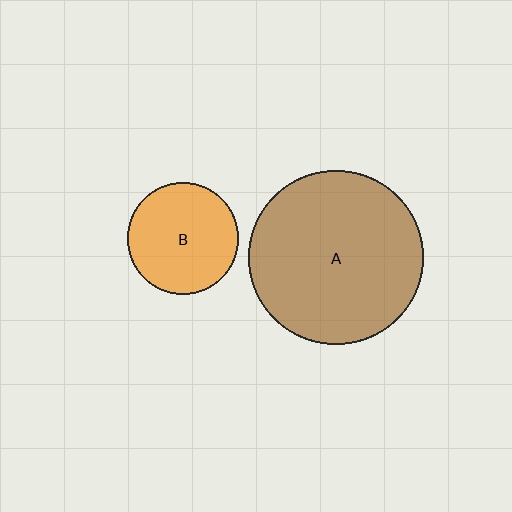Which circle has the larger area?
Circle A (brown).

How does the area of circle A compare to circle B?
Approximately 2.4 times.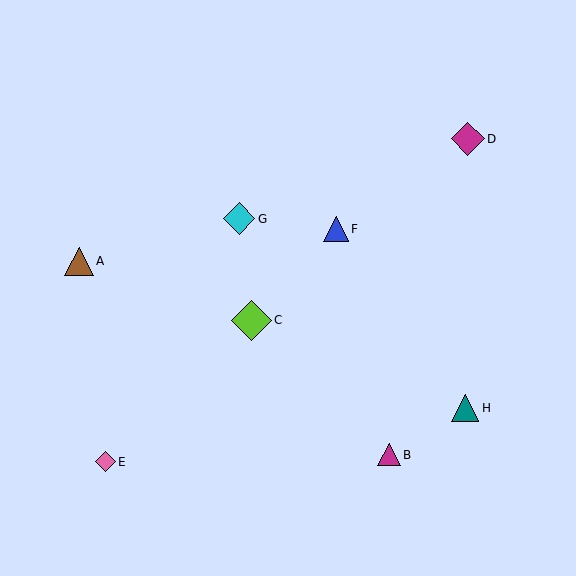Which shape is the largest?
The lime diamond (labeled C) is the largest.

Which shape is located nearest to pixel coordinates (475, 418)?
The teal triangle (labeled H) at (465, 408) is nearest to that location.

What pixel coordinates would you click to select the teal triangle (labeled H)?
Click at (465, 408) to select the teal triangle H.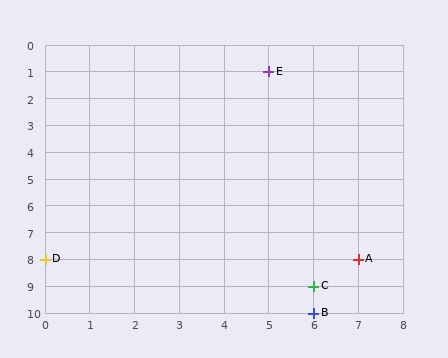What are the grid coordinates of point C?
Point C is at grid coordinates (6, 9).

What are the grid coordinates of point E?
Point E is at grid coordinates (5, 1).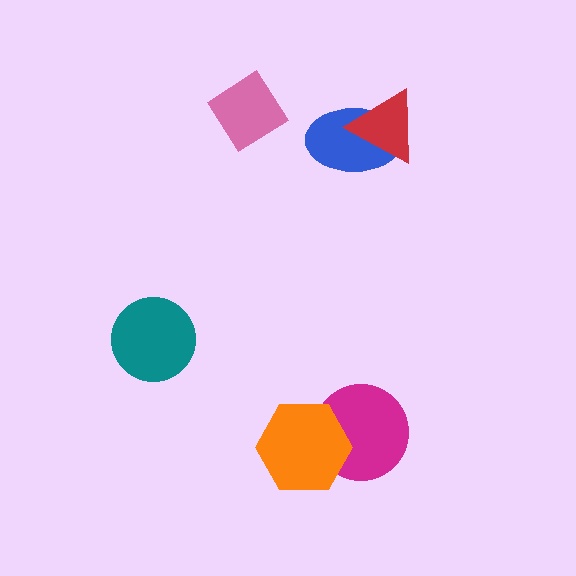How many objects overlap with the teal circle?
0 objects overlap with the teal circle.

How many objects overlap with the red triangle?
1 object overlaps with the red triangle.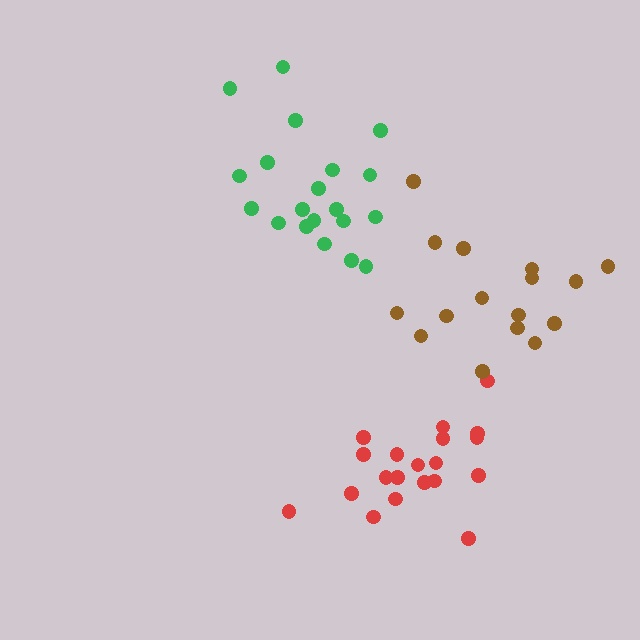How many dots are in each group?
Group 1: 20 dots, Group 2: 16 dots, Group 3: 21 dots (57 total).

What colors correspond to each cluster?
The clusters are colored: red, brown, green.